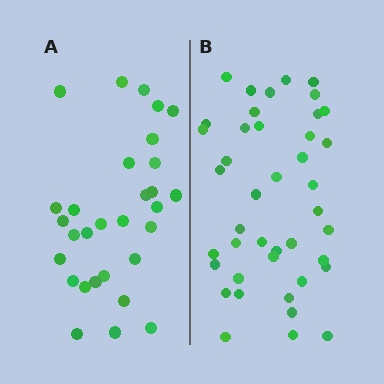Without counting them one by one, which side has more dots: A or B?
Region B (the right region) has more dots.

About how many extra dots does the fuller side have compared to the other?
Region B has roughly 12 or so more dots than region A.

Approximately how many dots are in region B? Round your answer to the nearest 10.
About 40 dots. (The exact count is 42, which rounds to 40.)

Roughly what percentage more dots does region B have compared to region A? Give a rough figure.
About 40% more.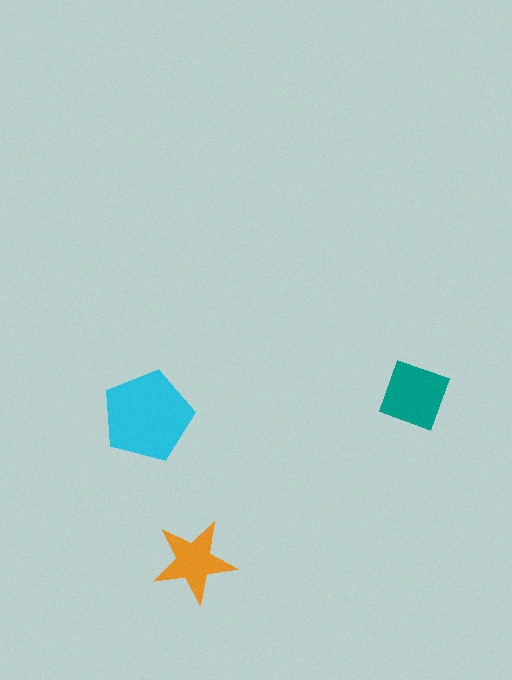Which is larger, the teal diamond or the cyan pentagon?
The cyan pentagon.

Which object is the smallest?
The orange star.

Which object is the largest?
The cyan pentagon.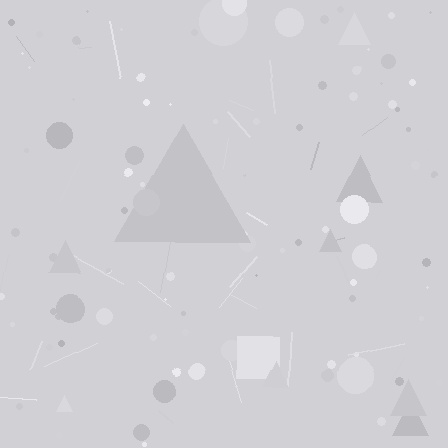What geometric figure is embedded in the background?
A triangle is embedded in the background.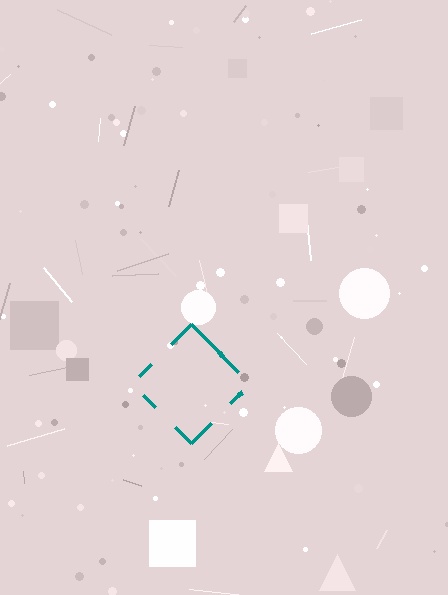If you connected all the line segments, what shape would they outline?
They would outline a diamond.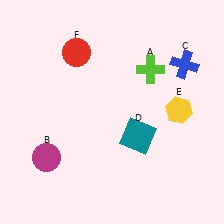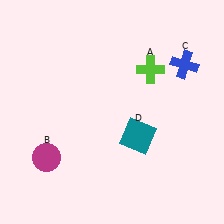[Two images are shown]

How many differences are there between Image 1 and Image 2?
There are 2 differences between the two images.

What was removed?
The yellow hexagon (E), the red circle (F) were removed in Image 2.